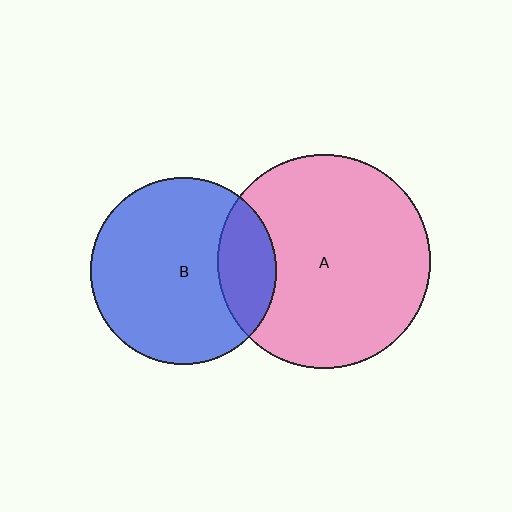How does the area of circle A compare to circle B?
Approximately 1.3 times.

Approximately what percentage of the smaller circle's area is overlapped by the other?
Approximately 20%.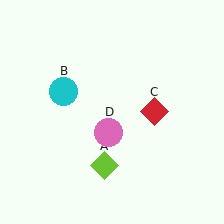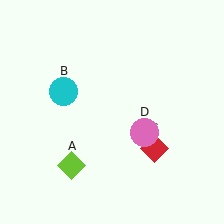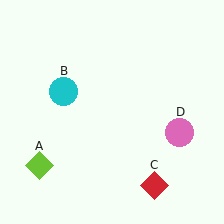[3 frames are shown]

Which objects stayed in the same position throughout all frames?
Cyan circle (object B) remained stationary.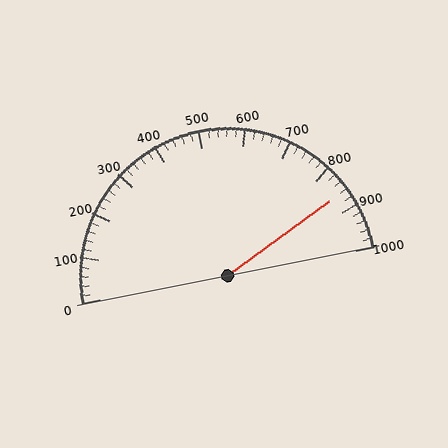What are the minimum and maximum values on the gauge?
The gauge ranges from 0 to 1000.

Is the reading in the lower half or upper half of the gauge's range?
The reading is in the upper half of the range (0 to 1000).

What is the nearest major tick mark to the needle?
The nearest major tick mark is 900.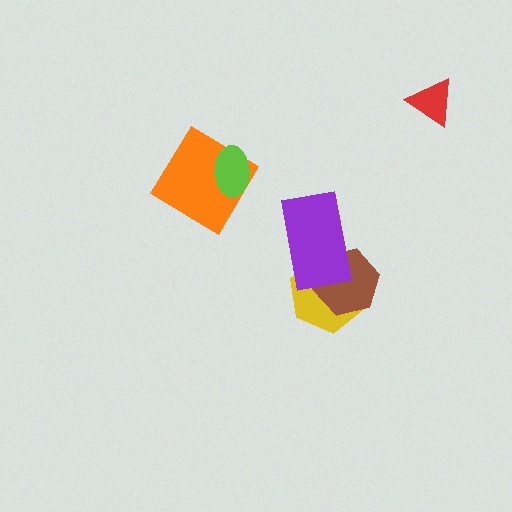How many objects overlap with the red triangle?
0 objects overlap with the red triangle.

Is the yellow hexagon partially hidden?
Yes, it is partially covered by another shape.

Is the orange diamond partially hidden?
Yes, it is partially covered by another shape.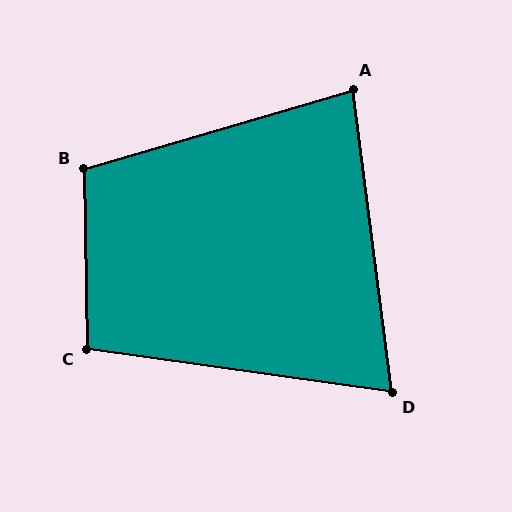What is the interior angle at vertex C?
Approximately 99 degrees (obtuse).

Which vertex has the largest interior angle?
B, at approximately 105 degrees.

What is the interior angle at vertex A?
Approximately 81 degrees (acute).